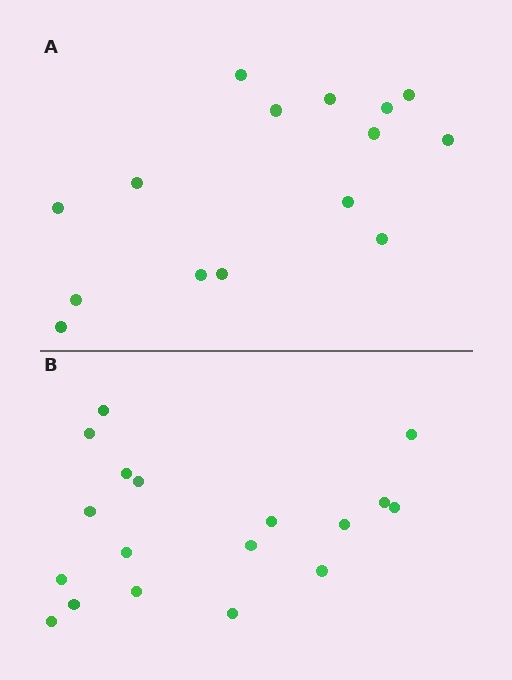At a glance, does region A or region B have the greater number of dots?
Region B (the bottom region) has more dots.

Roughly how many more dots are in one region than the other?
Region B has just a few more — roughly 2 or 3 more dots than region A.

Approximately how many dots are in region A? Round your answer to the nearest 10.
About 20 dots. (The exact count is 15, which rounds to 20.)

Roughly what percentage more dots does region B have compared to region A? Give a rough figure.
About 20% more.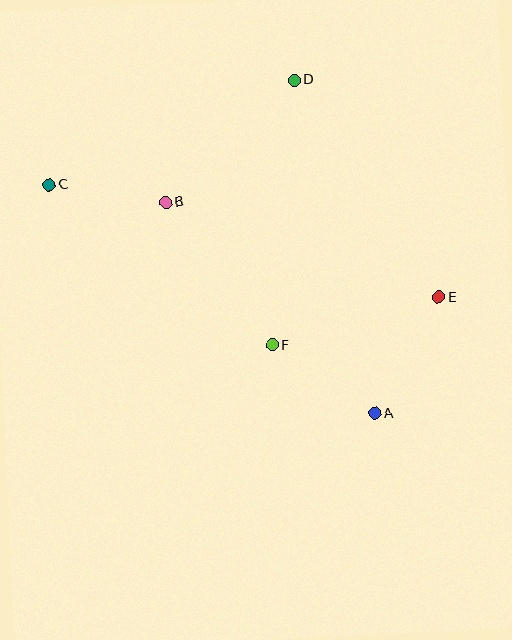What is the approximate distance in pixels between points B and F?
The distance between B and F is approximately 178 pixels.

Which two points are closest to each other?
Points B and C are closest to each other.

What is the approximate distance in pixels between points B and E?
The distance between B and E is approximately 289 pixels.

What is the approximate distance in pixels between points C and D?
The distance between C and D is approximately 266 pixels.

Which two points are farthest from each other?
Points C and E are farthest from each other.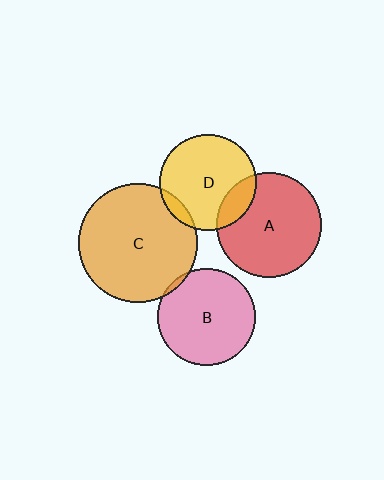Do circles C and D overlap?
Yes.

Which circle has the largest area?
Circle C (orange).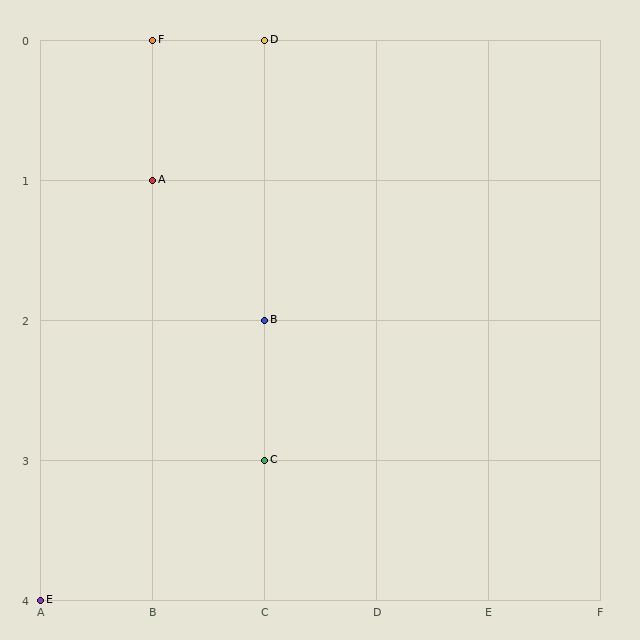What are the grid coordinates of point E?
Point E is at grid coordinates (A, 4).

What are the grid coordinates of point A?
Point A is at grid coordinates (B, 1).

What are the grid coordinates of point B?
Point B is at grid coordinates (C, 2).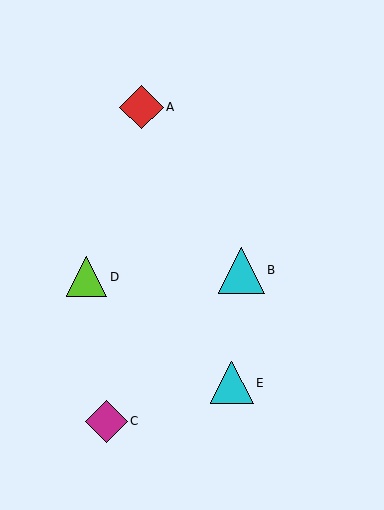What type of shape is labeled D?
Shape D is a lime triangle.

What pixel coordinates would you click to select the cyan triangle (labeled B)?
Click at (241, 270) to select the cyan triangle B.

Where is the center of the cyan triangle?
The center of the cyan triangle is at (241, 270).